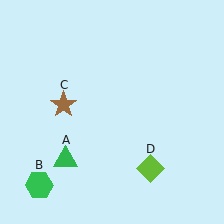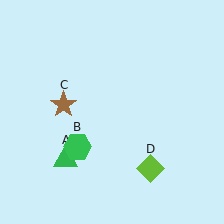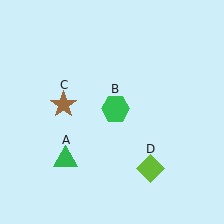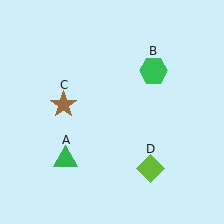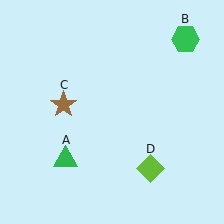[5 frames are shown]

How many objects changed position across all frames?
1 object changed position: green hexagon (object B).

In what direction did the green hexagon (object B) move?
The green hexagon (object B) moved up and to the right.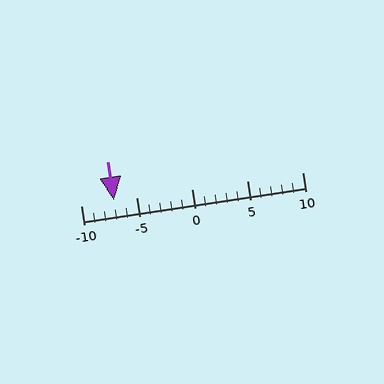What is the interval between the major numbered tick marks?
The major tick marks are spaced 5 units apart.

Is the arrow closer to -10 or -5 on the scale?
The arrow is closer to -5.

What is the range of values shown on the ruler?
The ruler shows values from -10 to 10.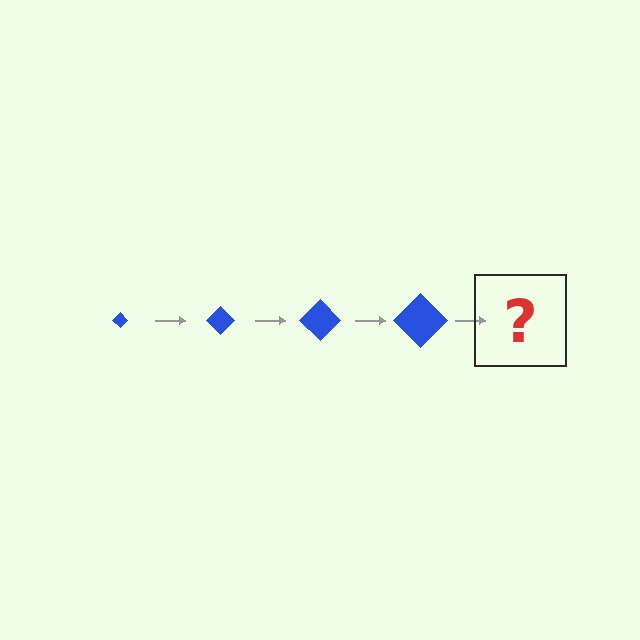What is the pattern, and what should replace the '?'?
The pattern is that the diamond gets progressively larger each step. The '?' should be a blue diamond, larger than the previous one.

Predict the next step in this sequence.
The next step is a blue diamond, larger than the previous one.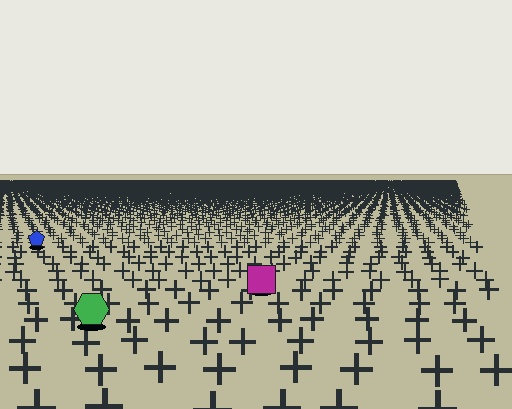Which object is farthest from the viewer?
The blue pentagon is farthest from the viewer. It appears smaller and the ground texture around it is denser.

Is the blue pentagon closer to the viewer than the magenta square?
No. The magenta square is closer — you can tell from the texture gradient: the ground texture is coarser near it.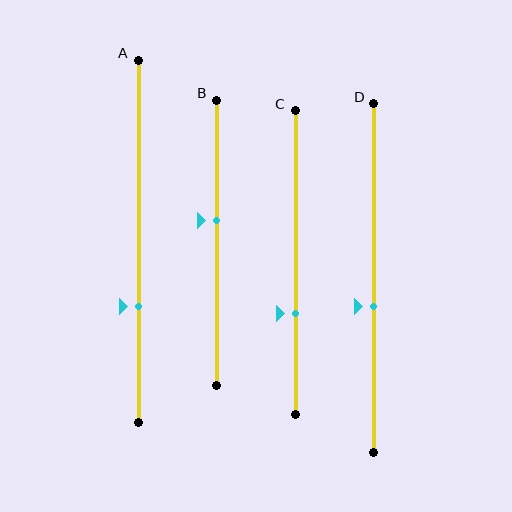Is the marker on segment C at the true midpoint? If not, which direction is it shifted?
No, the marker on segment C is shifted downward by about 17% of the segment length.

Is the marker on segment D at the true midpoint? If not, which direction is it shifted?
No, the marker on segment D is shifted downward by about 8% of the segment length.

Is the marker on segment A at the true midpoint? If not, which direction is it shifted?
No, the marker on segment A is shifted downward by about 18% of the segment length.